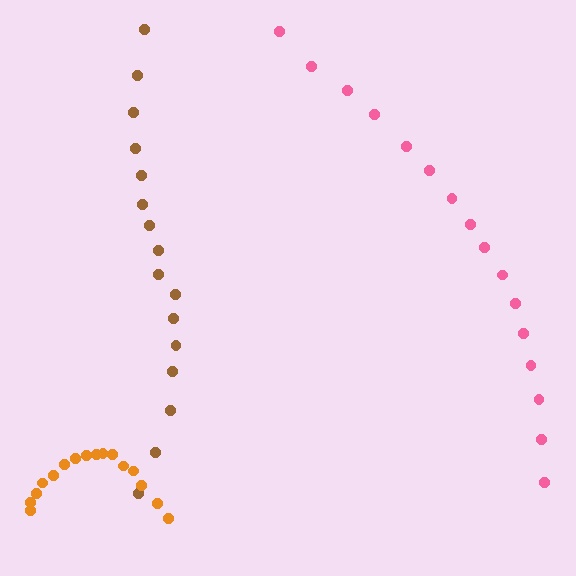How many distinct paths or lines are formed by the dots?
There are 3 distinct paths.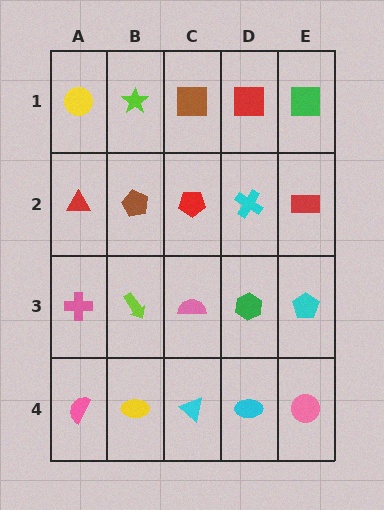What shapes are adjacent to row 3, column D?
A cyan cross (row 2, column D), a cyan ellipse (row 4, column D), a pink semicircle (row 3, column C), a cyan pentagon (row 3, column E).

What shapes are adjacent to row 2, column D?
A red square (row 1, column D), a green hexagon (row 3, column D), a red pentagon (row 2, column C), a red rectangle (row 2, column E).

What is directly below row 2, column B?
A lime arrow.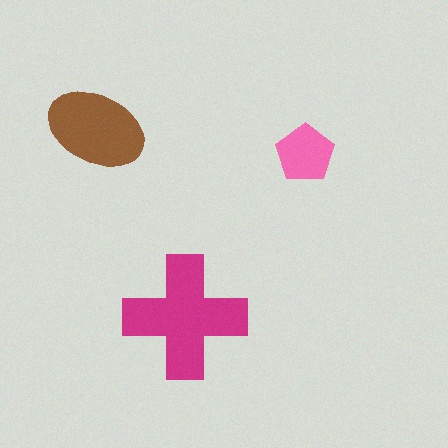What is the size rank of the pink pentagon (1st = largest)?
3rd.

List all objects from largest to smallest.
The magenta cross, the brown ellipse, the pink pentagon.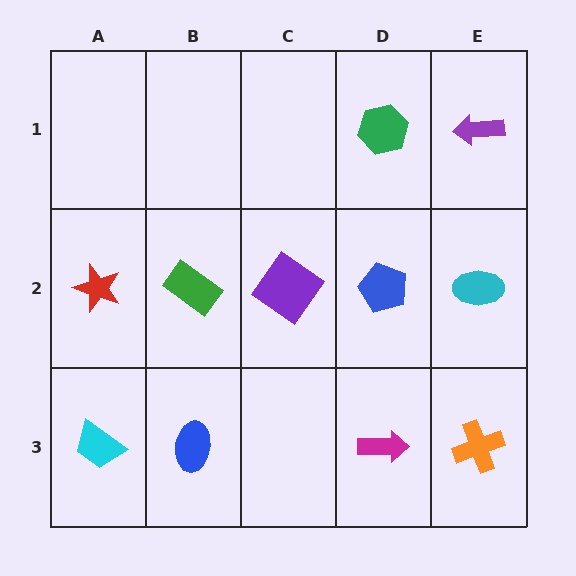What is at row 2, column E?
A cyan ellipse.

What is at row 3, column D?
A magenta arrow.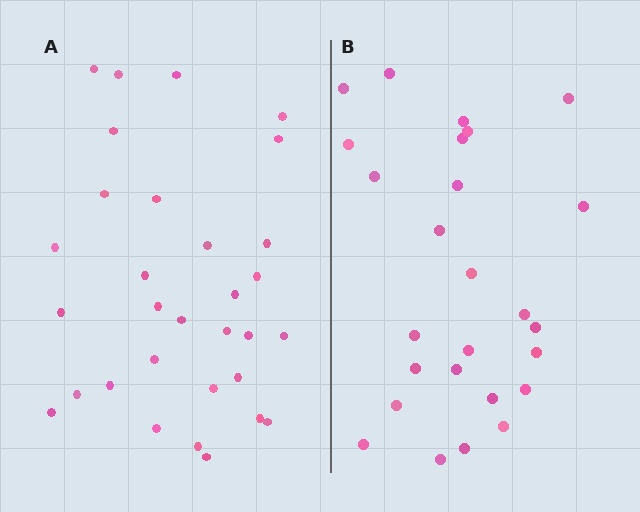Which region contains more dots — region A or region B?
Region A (the left region) has more dots.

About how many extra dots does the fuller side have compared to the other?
Region A has about 5 more dots than region B.